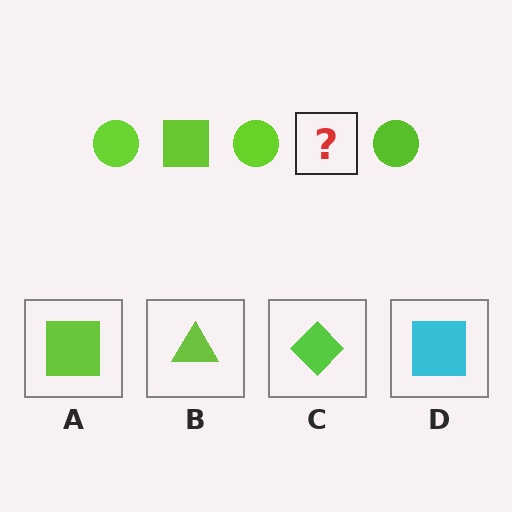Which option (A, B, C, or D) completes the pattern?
A.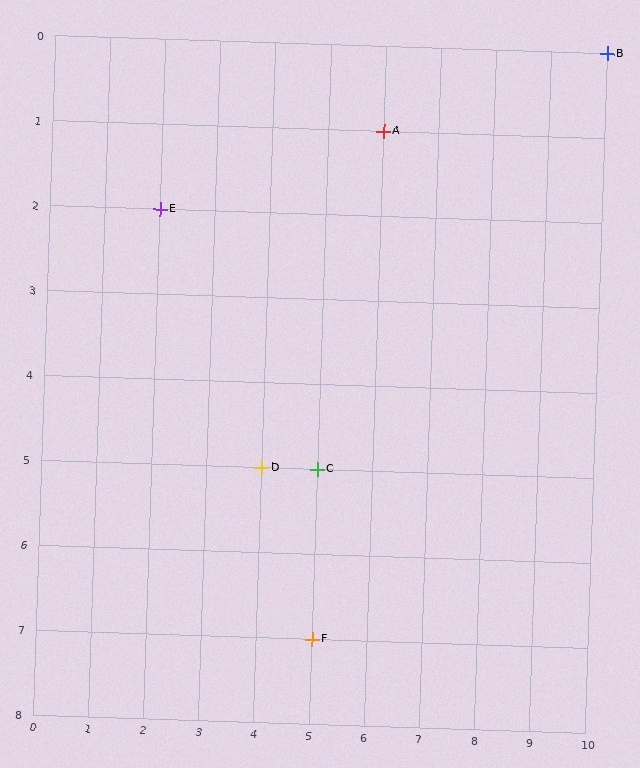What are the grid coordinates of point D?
Point D is at grid coordinates (4, 5).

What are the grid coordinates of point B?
Point B is at grid coordinates (10, 0).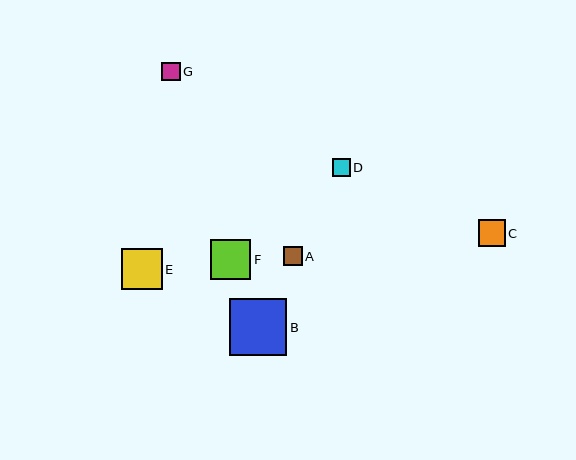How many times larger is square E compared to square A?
Square E is approximately 2.2 times the size of square A.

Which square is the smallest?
Square D is the smallest with a size of approximately 18 pixels.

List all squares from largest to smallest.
From largest to smallest: B, E, F, C, A, G, D.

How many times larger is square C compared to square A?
Square C is approximately 1.4 times the size of square A.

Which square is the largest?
Square B is the largest with a size of approximately 57 pixels.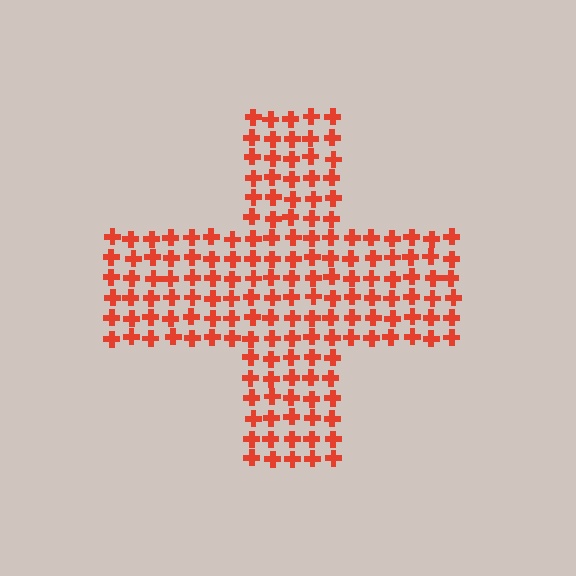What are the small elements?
The small elements are crosses.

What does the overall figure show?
The overall figure shows a cross.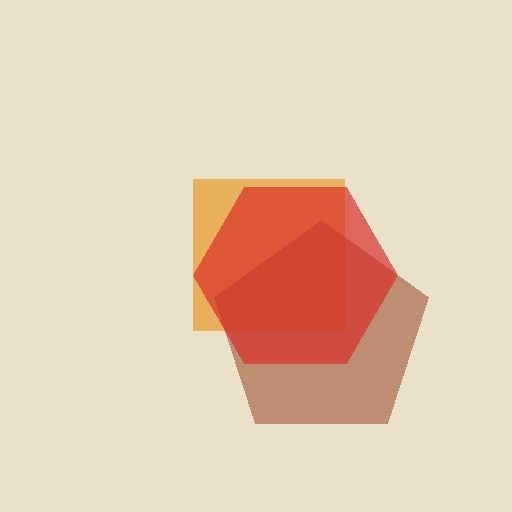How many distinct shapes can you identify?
There are 3 distinct shapes: an orange square, a brown pentagon, a red hexagon.